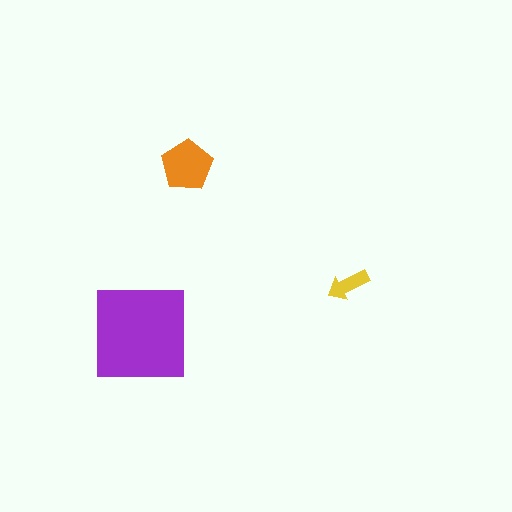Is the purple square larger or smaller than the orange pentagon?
Larger.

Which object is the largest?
The purple square.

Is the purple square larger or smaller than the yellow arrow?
Larger.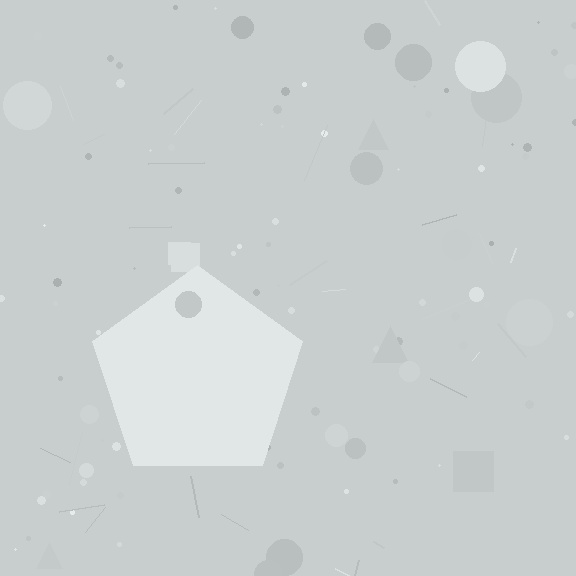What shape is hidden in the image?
A pentagon is hidden in the image.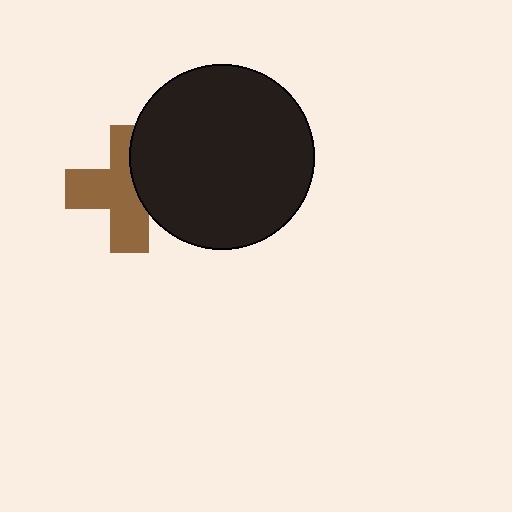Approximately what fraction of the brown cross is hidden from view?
Roughly 37% of the brown cross is hidden behind the black circle.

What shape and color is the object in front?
The object in front is a black circle.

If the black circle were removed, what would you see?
You would see the complete brown cross.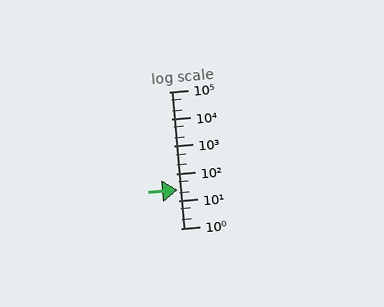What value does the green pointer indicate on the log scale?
The pointer indicates approximately 25.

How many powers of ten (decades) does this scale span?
The scale spans 5 decades, from 1 to 100000.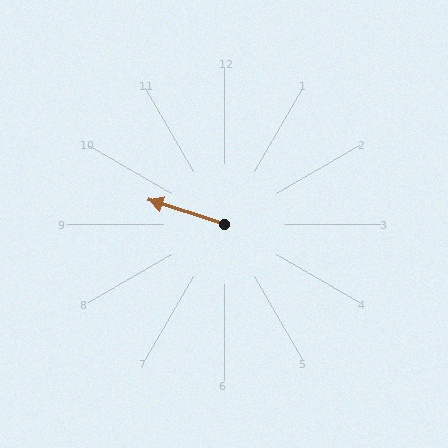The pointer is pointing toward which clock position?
Roughly 10 o'clock.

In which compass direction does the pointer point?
West.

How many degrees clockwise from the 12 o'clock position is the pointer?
Approximately 288 degrees.